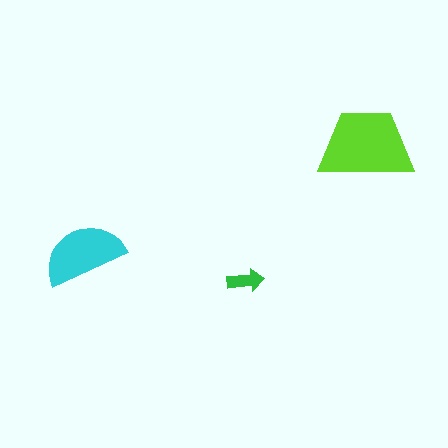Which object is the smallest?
The green arrow.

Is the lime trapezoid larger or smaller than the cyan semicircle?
Larger.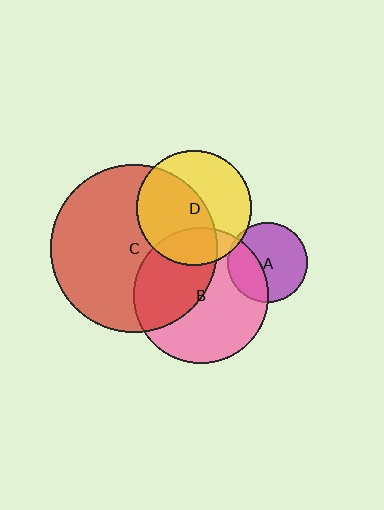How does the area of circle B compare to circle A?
Approximately 2.9 times.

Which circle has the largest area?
Circle C (red).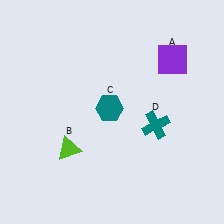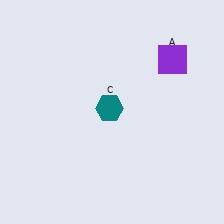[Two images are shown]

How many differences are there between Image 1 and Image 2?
There are 2 differences between the two images.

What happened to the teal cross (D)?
The teal cross (D) was removed in Image 2. It was in the bottom-right area of Image 1.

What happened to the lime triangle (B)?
The lime triangle (B) was removed in Image 2. It was in the bottom-left area of Image 1.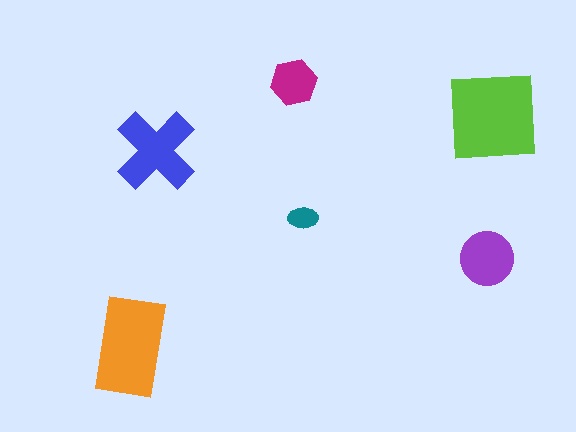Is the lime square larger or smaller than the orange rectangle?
Larger.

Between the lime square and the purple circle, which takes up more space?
The lime square.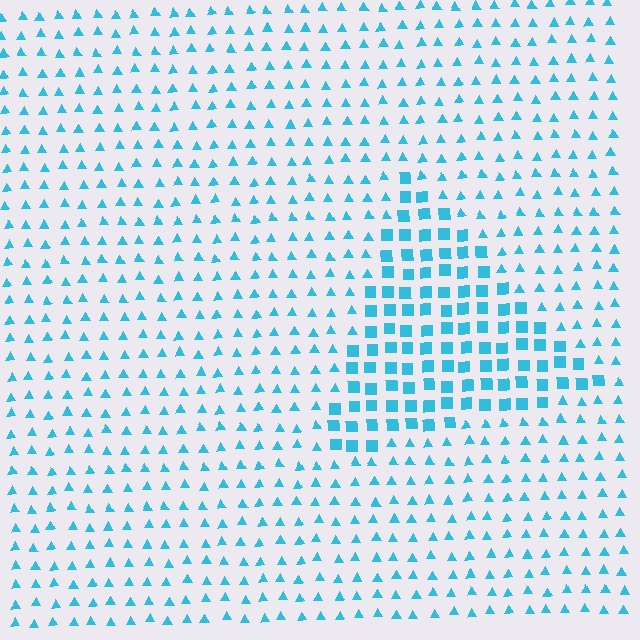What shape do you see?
I see a triangle.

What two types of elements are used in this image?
The image uses squares inside the triangle region and triangles outside it.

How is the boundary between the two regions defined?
The boundary is defined by a change in element shape: squares inside vs. triangles outside. All elements share the same color and spacing.